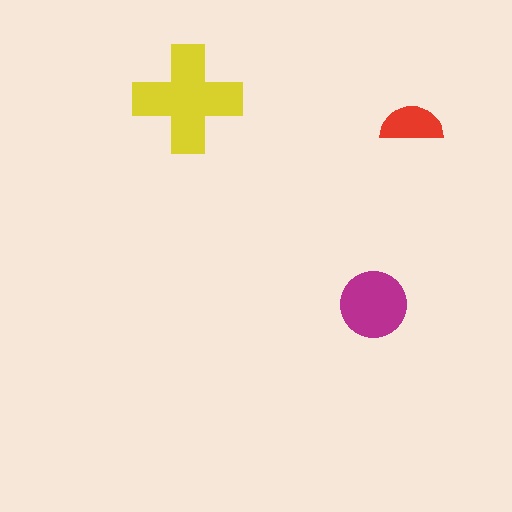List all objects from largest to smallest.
The yellow cross, the magenta circle, the red semicircle.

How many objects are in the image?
There are 3 objects in the image.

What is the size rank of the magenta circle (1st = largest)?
2nd.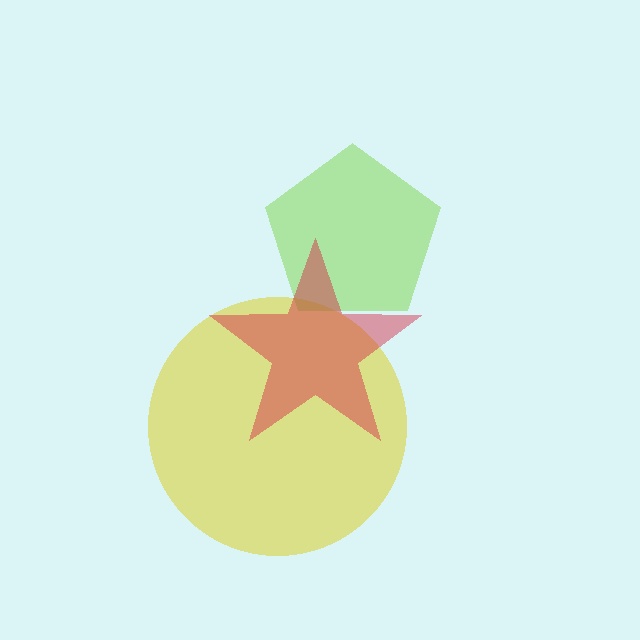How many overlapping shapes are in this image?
There are 3 overlapping shapes in the image.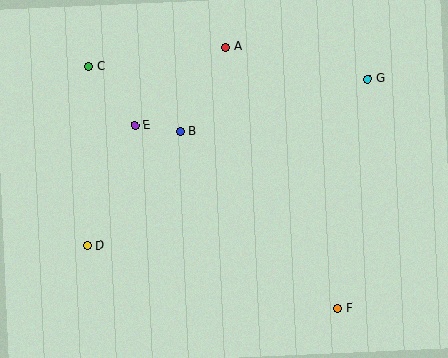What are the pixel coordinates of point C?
Point C is at (89, 66).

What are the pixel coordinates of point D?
Point D is at (87, 246).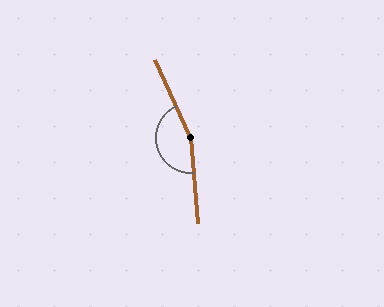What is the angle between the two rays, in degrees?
Approximately 160 degrees.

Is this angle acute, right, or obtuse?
It is obtuse.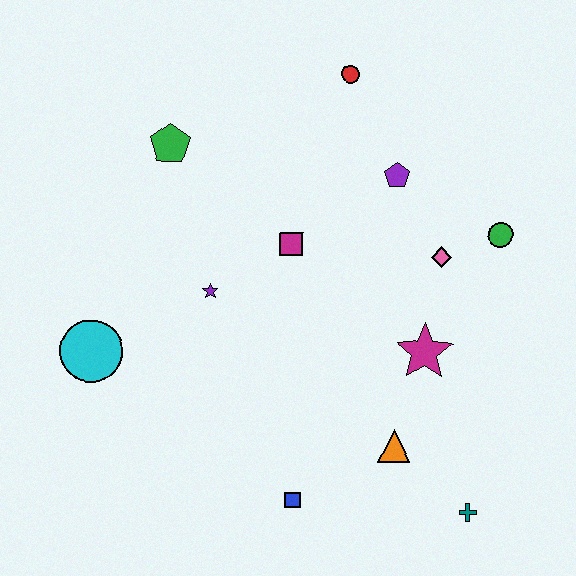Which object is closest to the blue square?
The orange triangle is closest to the blue square.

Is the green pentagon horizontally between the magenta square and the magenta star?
No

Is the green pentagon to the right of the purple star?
No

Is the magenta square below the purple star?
No